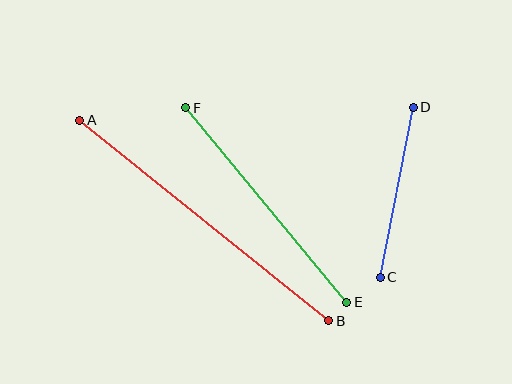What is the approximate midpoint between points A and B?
The midpoint is at approximately (204, 220) pixels.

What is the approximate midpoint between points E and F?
The midpoint is at approximately (266, 205) pixels.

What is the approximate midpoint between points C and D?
The midpoint is at approximately (397, 192) pixels.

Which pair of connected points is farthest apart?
Points A and B are farthest apart.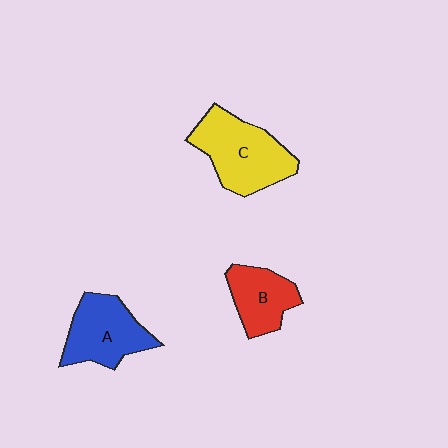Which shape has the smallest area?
Shape B (red).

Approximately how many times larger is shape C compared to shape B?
Approximately 1.6 times.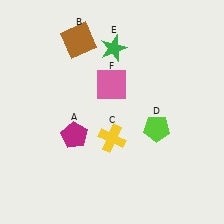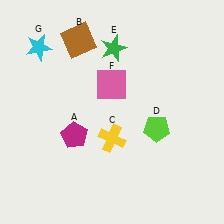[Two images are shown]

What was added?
A cyan star (G) was added in Image 2.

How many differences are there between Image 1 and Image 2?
There is 1 difference between the two images.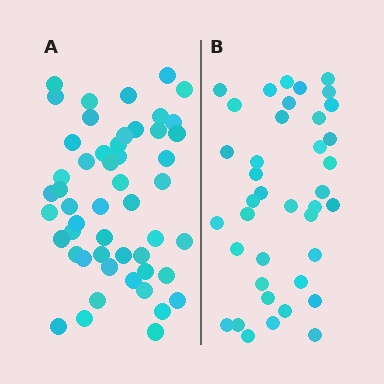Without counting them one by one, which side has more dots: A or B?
Region A (the left region) has more dots.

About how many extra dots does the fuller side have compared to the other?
Region A has roughly 12 or so more dots than region B.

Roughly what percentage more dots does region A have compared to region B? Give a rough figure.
About 30% more.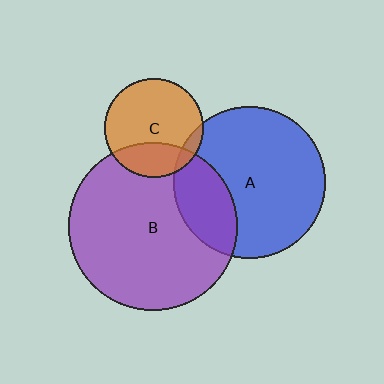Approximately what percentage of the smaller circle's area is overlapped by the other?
Approximately 25%.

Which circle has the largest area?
Circle B (purple).